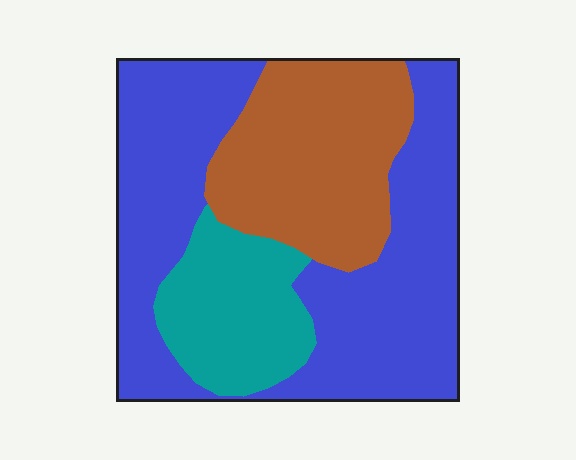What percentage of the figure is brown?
Brown takes up between a sixth and a third of the figure.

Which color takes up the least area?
Teal, at roughly 20%.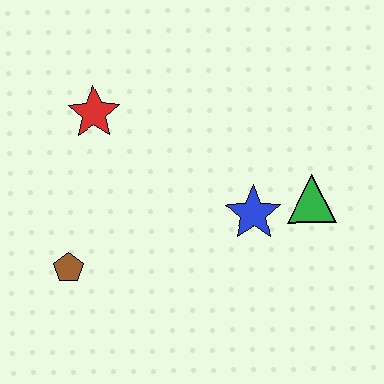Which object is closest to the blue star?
The green triangle is closest to the blue star.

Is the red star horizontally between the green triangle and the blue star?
No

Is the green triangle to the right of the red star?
Yes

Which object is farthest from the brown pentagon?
The green triangle is farthest from the brown pentagon.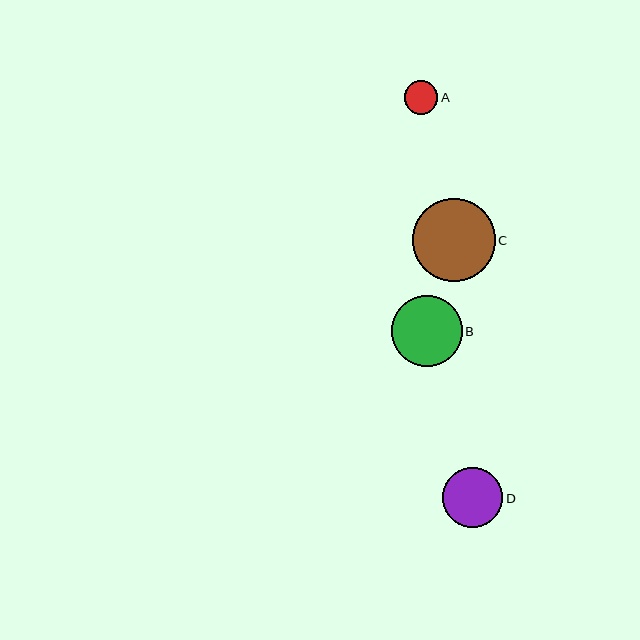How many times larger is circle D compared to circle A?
Circle D is approximately 1.8 times the size of circle A.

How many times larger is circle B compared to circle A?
Circle B is approximately 2.1 times the size of circle A.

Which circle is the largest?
Circle C is the largest with a size of approximately 83 pixels.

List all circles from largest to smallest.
From largest to smallest: C, B, D, A.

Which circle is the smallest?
Circle A is the smallest with a size of approximately 34 pixels.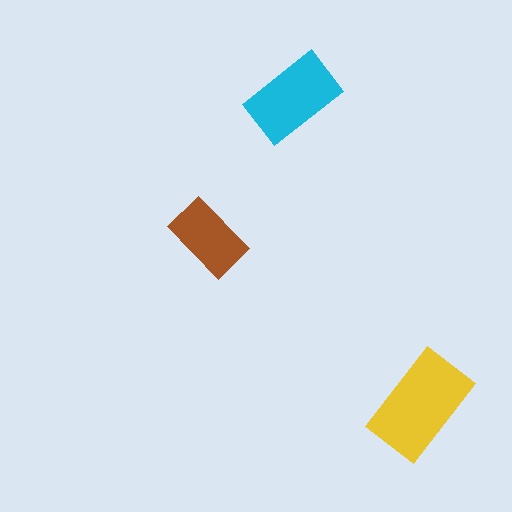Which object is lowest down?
The yellow rectangle is bottommost.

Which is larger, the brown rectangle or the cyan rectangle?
The cyan one.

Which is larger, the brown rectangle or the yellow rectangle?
The yellow one.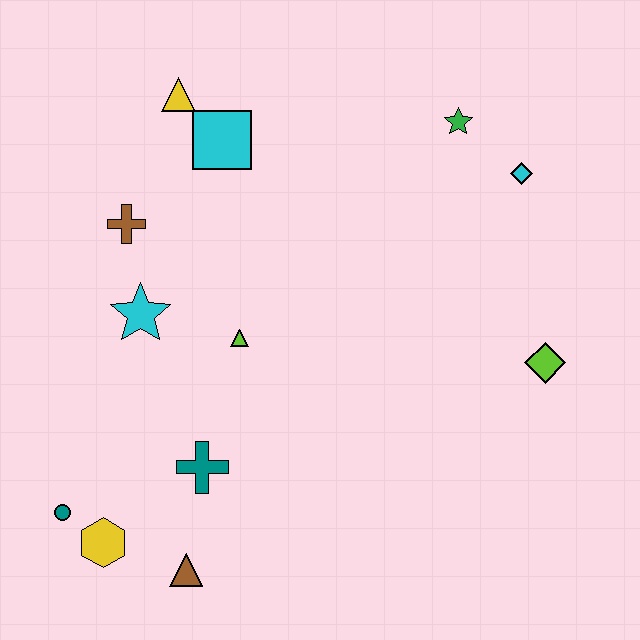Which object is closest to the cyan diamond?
The green star is closest to the cyan diamond.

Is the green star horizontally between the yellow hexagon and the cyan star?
No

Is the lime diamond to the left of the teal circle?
No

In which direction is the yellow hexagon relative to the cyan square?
The yellow hexagon is below the cyan square.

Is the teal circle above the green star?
No